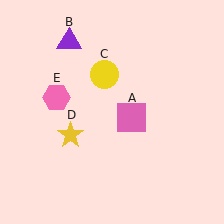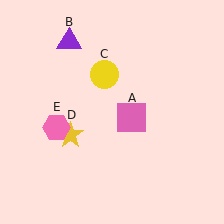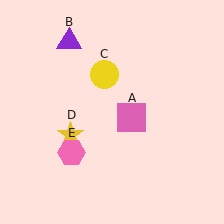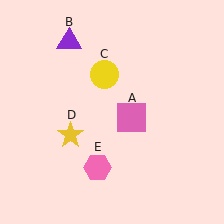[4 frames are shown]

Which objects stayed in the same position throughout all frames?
Pink square (object A) and purple triangle (object B) and yellow circle (object C) and yellow star (object D) remained stationary.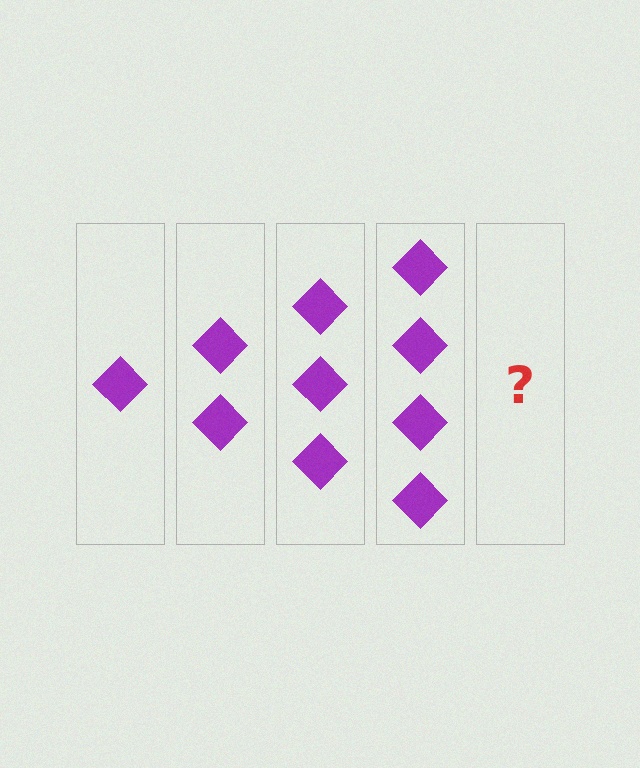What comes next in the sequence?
The next element should be 5 diamonds.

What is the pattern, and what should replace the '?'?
The pattern is that each step adds one more diamond. The '?' should be 5 diamonds.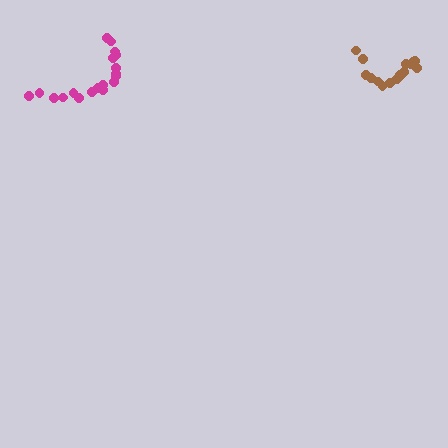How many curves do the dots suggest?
There are 2 distinct paths.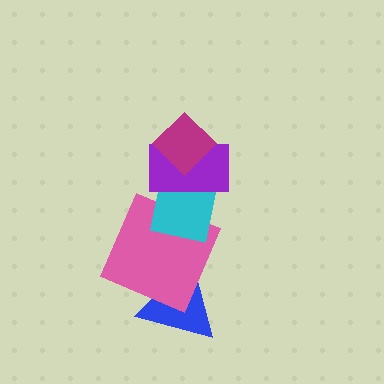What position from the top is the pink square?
The pink square is 4th from the top.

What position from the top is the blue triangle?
The blue triangle is 5th from the top.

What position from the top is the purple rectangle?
The purple rectangle is 2nd from the top.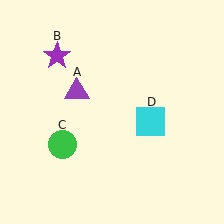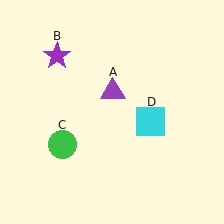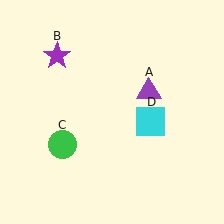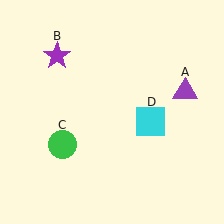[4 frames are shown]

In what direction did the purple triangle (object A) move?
The purple triangle (object A) moved right.